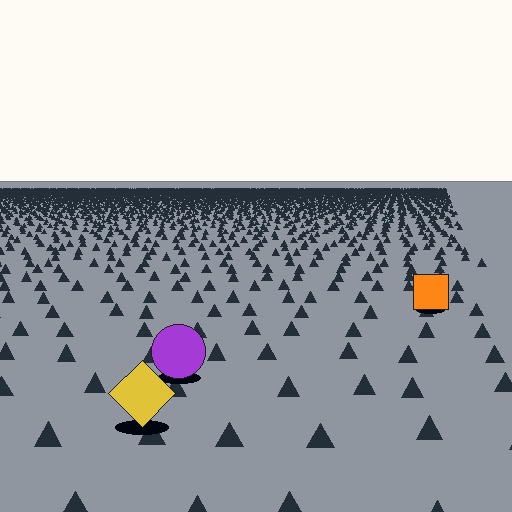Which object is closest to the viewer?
The yellow diamond is closest. The texture marks near it are larger and more spread out.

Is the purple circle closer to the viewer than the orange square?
Yes. The purple circle is closer — you can tell from the texture gradient: the ground texture is coarser near it.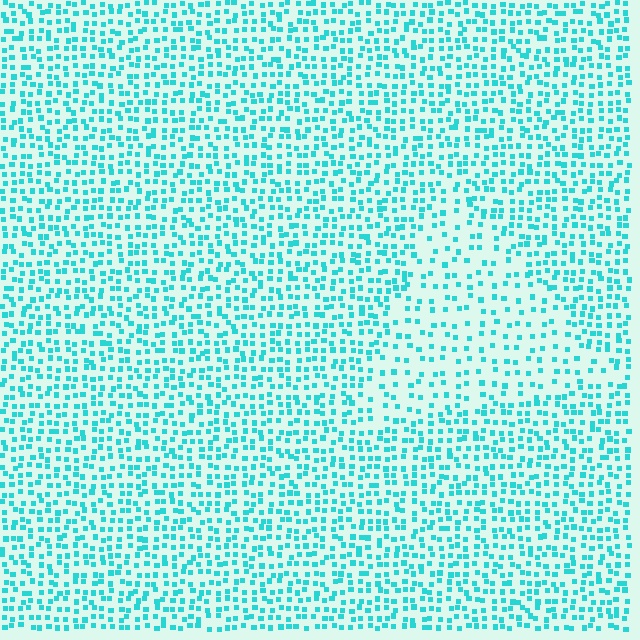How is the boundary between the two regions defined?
The boundary is defined by a change in element density (approximately 1.9x ratio). All elements are the same color, size, and shape.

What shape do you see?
I see a triangle.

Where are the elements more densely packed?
The elements are more densely packed outside the triangle boundary.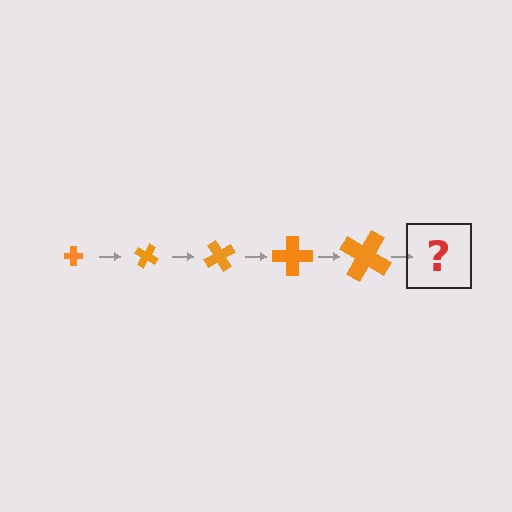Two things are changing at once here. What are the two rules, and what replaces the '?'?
The two rules are that the cross grows larger each step and it rotates 30 degrees each step. The '?' should be a cross, larger than the previous one and rotated 150 degrees from the start.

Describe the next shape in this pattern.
It should be a cross, larger than the previous one and rotated 150 degrees from the start.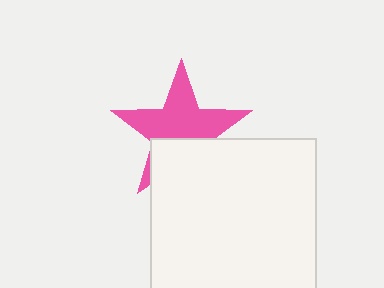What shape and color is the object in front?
The object in front is a white square.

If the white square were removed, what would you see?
You would see the complete pink star.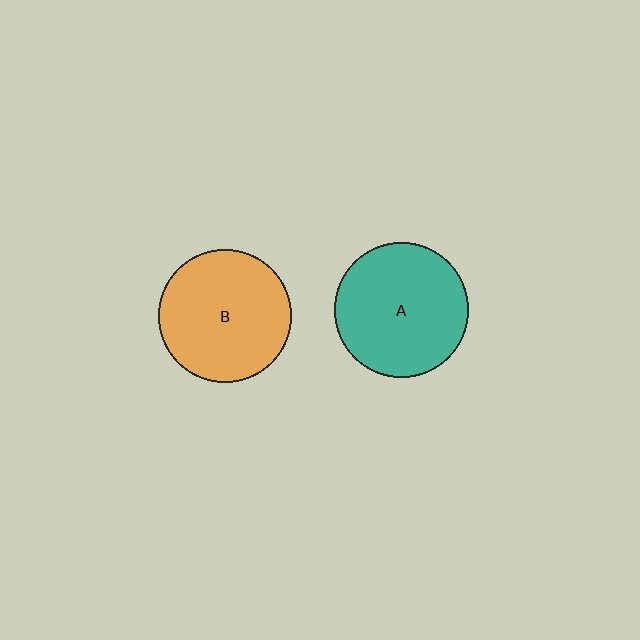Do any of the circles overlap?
No, none of the circles overlap.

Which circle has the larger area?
Circle A (teal).